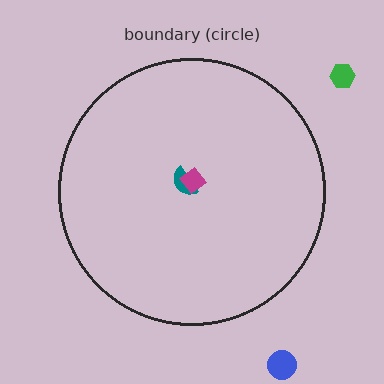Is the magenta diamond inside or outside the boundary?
Inside.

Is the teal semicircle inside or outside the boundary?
Inside.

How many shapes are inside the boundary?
2 inside, 2 outside.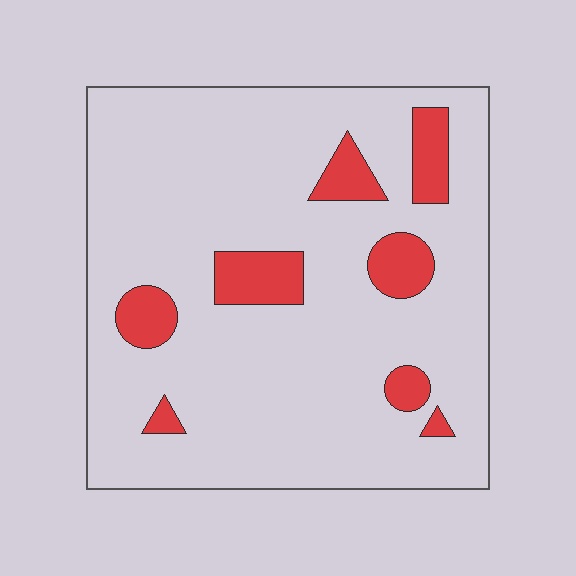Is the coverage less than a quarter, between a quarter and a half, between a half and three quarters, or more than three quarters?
Less than a quarter.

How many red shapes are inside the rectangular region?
8.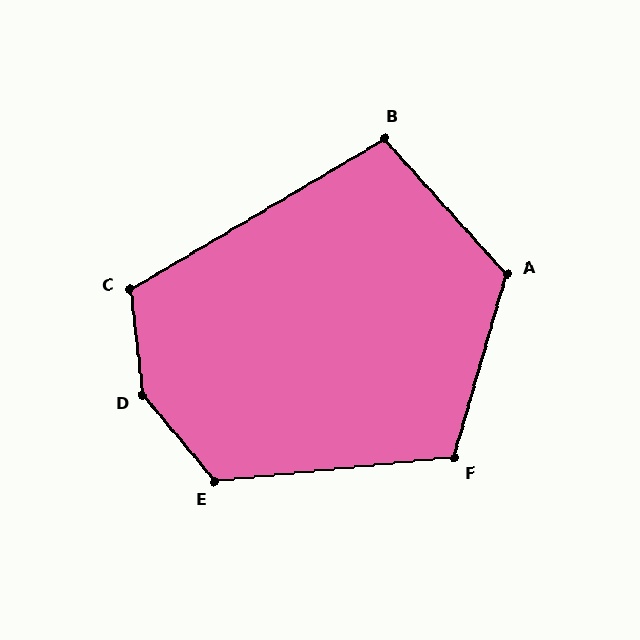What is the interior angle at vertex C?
Approximately 114 degrees (obtuse).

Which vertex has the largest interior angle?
D, at approximately 147 degrees.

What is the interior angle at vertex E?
Approximately 124 degrees (obtuse).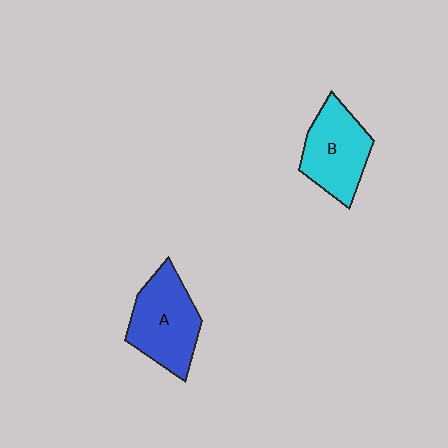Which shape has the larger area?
Shape A (blue).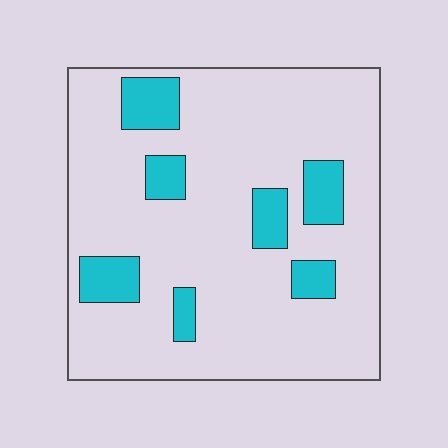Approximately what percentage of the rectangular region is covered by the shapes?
Approximately 15%.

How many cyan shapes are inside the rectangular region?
7.